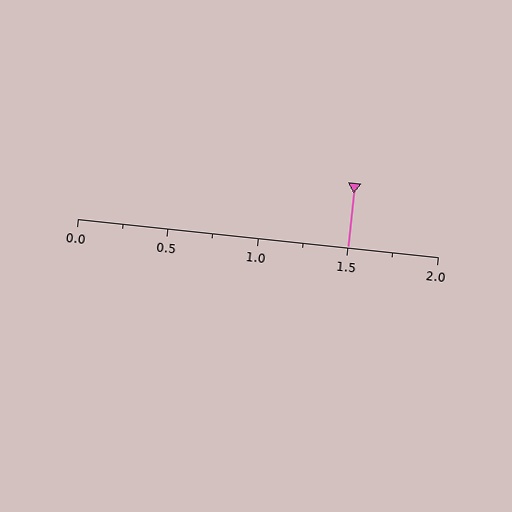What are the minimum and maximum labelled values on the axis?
The axis runs from 0.0 to 2.0.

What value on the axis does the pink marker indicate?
The marker indicates approximately 1.5.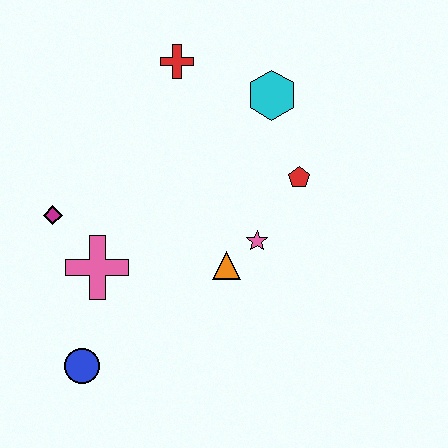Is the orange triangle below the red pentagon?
Yes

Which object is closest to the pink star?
The orange triangle is closest to the pink star.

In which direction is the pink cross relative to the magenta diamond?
The pink cross is below the magenta diamond.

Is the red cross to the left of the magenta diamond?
No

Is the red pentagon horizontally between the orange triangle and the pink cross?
No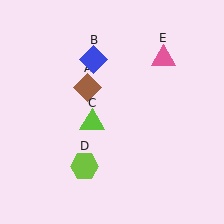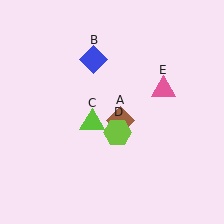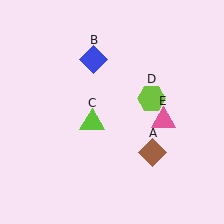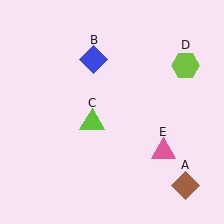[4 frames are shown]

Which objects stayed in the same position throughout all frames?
Blue diamond (object B) and lime triangle (object C) remained stationary.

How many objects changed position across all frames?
3 objects changed position: brown diamond (object A), lime hexagon (object D), pink triangle (object E).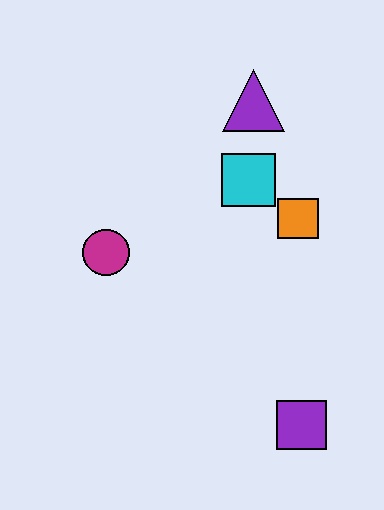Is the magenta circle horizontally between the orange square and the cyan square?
No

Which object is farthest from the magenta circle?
The purple square is farthest from the magenta circle.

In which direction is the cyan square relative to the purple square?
The cyan square is above the purple square.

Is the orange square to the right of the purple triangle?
Yes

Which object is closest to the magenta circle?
The cyan square is closest to the magenta circle.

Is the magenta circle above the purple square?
Yes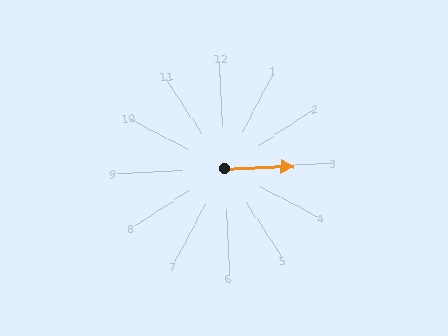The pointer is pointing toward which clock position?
Roughly 3 o'clock.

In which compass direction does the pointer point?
East.